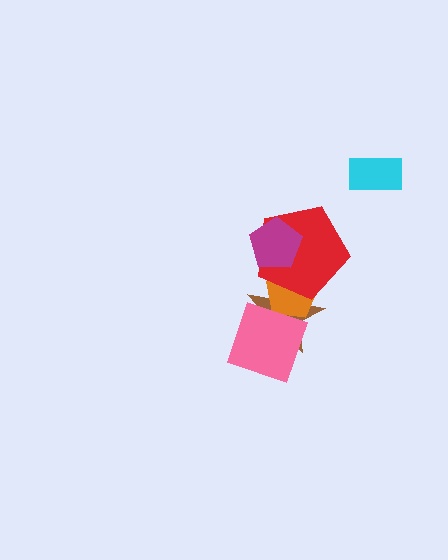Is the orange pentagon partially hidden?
Yes, it is partially covered by another shape.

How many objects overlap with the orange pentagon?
2 objects overlap with the orange pentagon.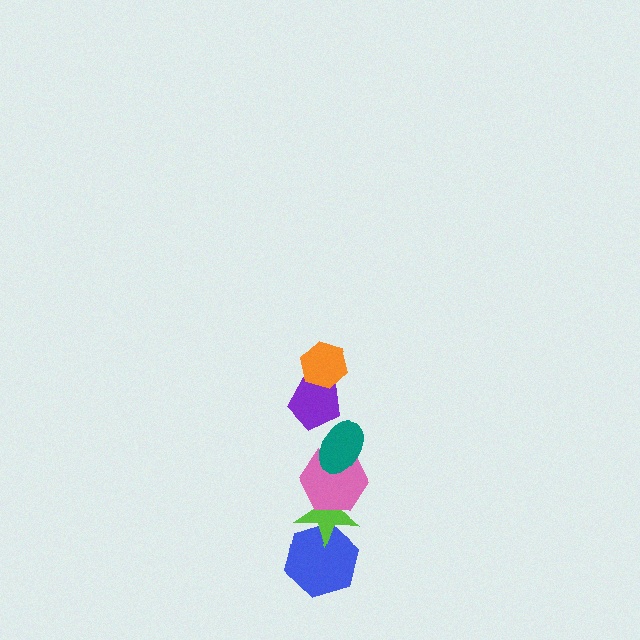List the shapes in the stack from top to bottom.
From top to bottom: the orange hexagon, the purple pentagon, the teal ellipse, the pink hexagon, the lime star, the blue hexagon.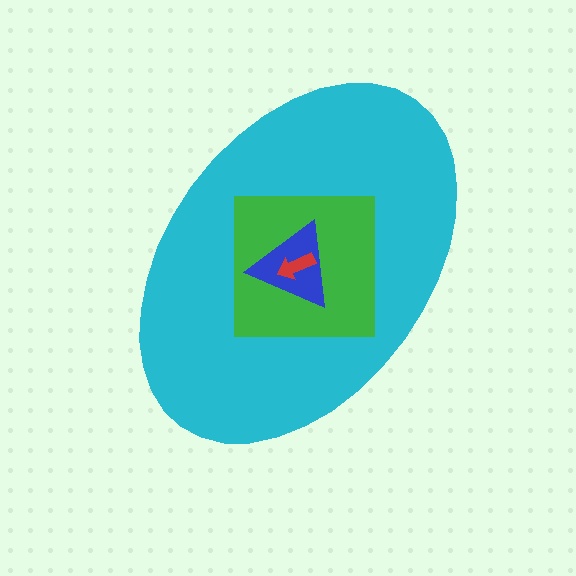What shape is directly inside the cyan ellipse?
The green square.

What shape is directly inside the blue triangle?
The red arrow.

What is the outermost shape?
The cyan ellipse.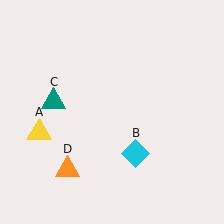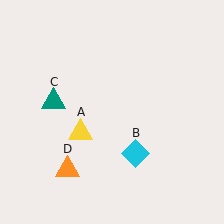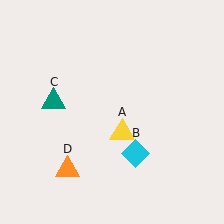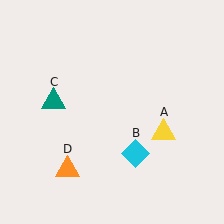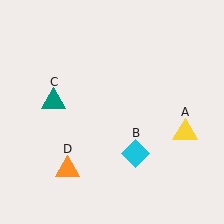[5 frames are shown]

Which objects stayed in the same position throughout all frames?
Cyan diamond (object B) and teal triangle (object C) and orange triangle (object D) remained stationary.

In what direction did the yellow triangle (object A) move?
The yellow triangle (object A) moved right.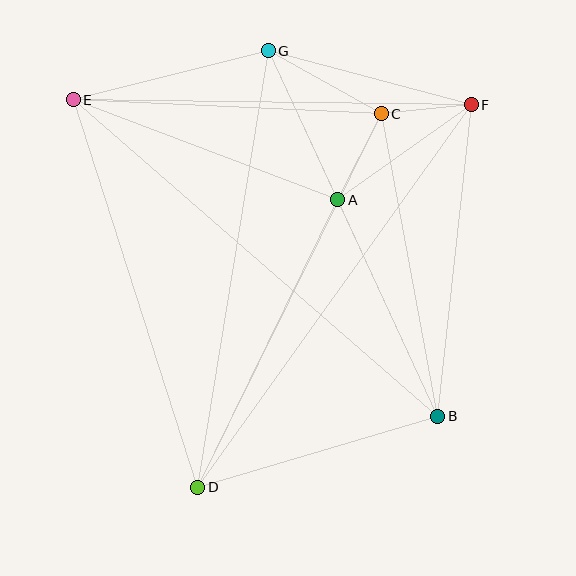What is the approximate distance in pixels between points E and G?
The distance between E and G is approximately 201 pixels.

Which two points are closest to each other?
Points C and F are closest to each other.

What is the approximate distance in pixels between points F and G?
The distance between F and G is approximately 210 pixels.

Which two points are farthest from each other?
Points B and E are farthest from each other.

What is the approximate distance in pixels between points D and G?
The distance between D and G is approximately 442 pixels.